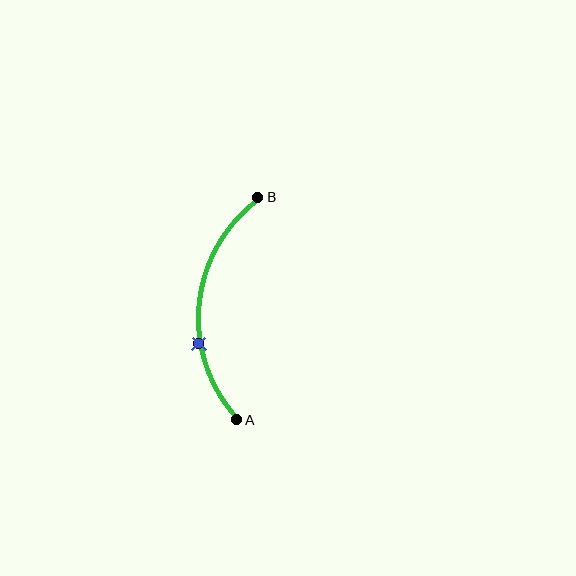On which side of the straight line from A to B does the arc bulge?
The arc bulges to the left of the straight line connecting A and B.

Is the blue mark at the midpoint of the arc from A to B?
No. The blue mark lies on the arc but is closer to endpoint A. The arc midpoint would be at the point on the curve equidistant along the arc from both A and B.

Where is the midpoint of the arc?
The arc midpoint is the point on the curve farthest from the straight line joining A and B. It sits to the left of that line.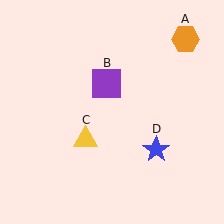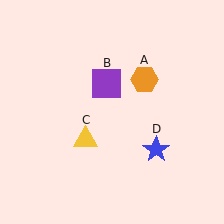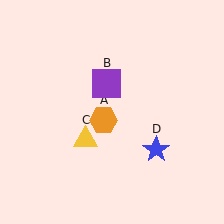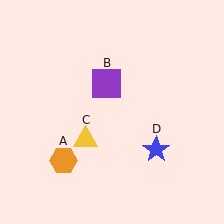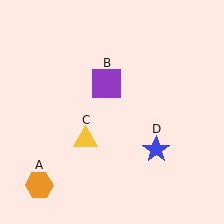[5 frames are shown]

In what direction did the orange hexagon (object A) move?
The orange hexagon (object A) moved down and to the left.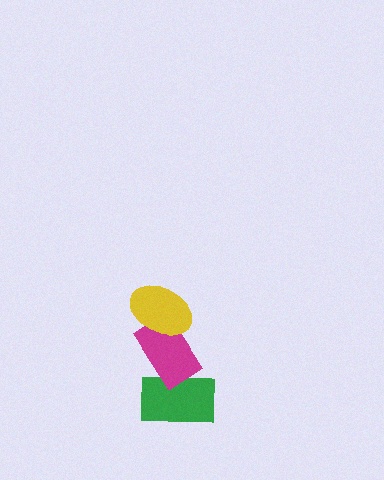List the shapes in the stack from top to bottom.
From top to bottom: the yellow ellipse, the magenta rectangle, the green rectangle.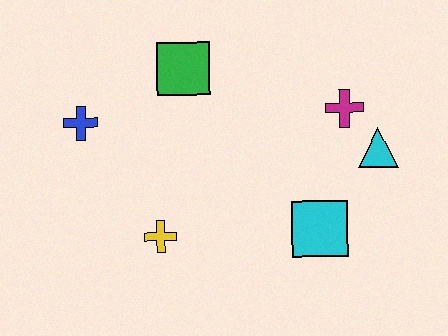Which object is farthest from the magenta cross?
The blue cross is farthest from the magenta cross.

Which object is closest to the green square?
The blue cross is closest to the green square.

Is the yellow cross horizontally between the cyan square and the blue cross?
Yes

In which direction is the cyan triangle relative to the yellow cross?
The cyan triangle is to the right of the yellow cross.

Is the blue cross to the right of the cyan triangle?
No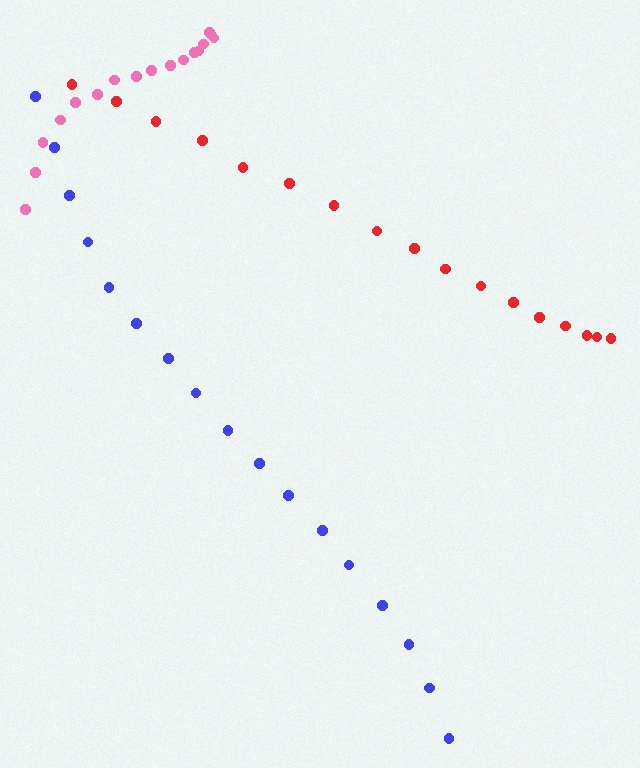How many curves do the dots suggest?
There are 3 distinct paths.